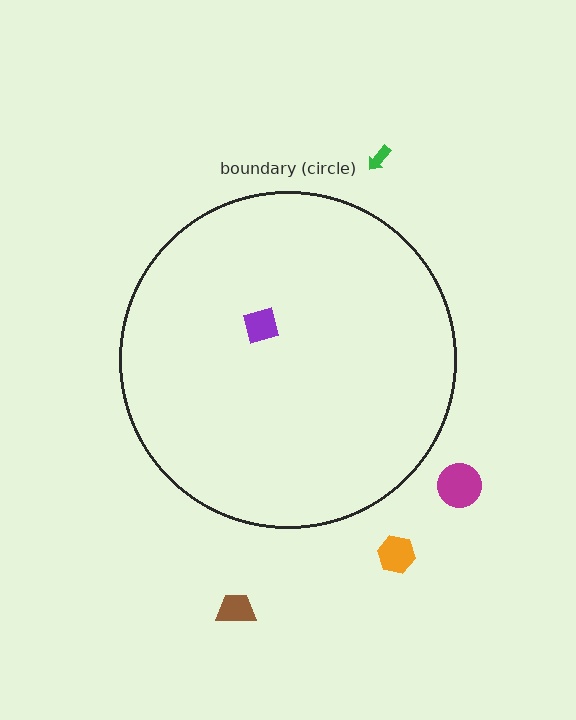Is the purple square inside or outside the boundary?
Inside.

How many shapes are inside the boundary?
1 inside, 4 outside.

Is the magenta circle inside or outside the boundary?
Outside.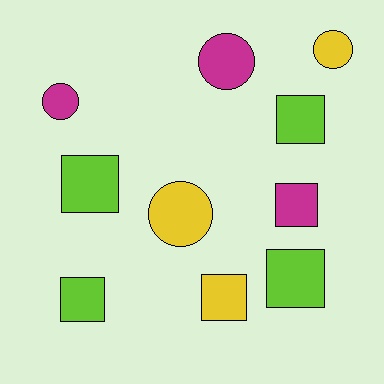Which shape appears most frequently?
Square, with 6 objects.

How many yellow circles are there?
There are 2 yellow circles.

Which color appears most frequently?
Lime, with 4 objects.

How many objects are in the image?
There are 10 objects.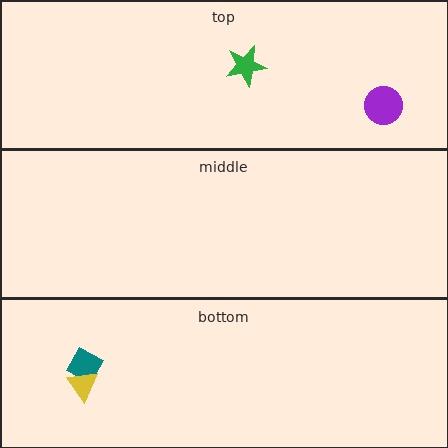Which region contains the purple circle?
The top region.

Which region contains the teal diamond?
The bottom region.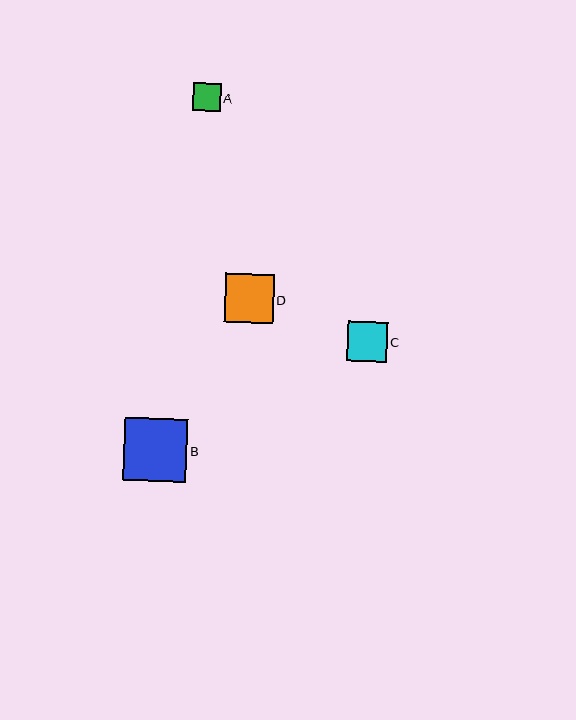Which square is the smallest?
Square A is the smallest with a size of approximately 28 pixels.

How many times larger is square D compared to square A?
Square D is approximately 1.7 times the size of square A.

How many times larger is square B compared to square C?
Square B is approximately 1.6 times the size of square C.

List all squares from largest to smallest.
From largest to smallest: B, D, C, A.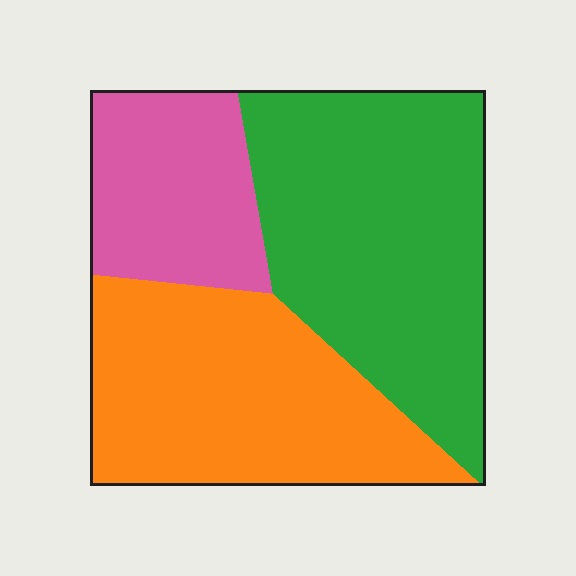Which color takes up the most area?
Green, at roughly 45%.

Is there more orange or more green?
Green.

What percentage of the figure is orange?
Orange takes up about three eighths (3/8) of the figure.